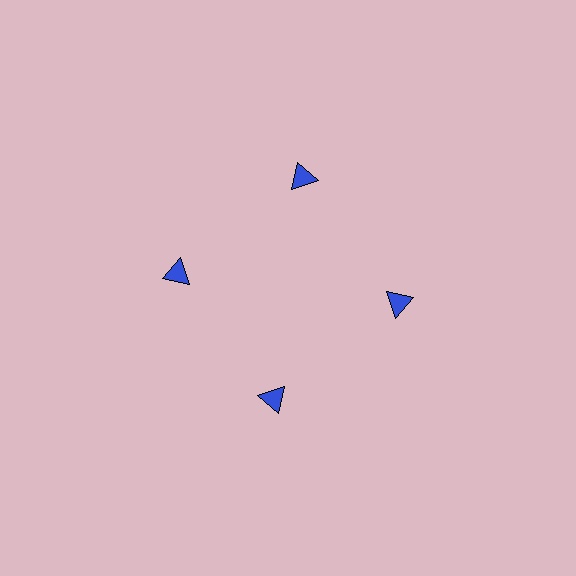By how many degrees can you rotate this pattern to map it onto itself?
The pattern maps onto itself every 90 degrees of rotation.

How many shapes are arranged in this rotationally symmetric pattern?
There are 4 shapes, arranged in 4 groups of 1.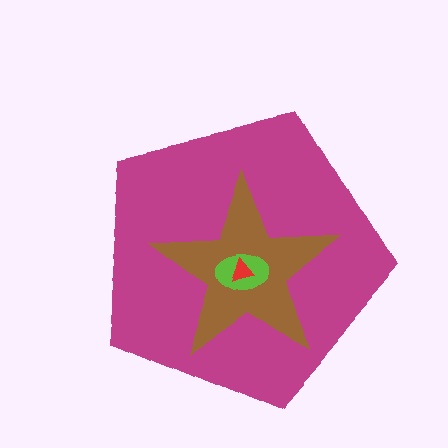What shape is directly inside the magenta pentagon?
The brown star.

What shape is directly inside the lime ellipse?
The red triangle.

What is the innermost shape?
The red triangle.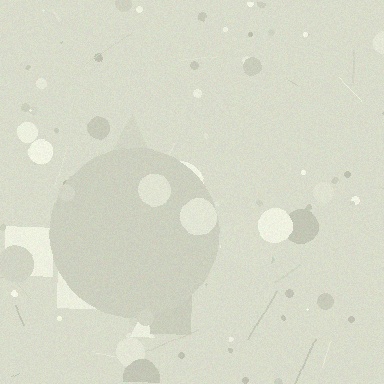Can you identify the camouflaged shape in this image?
The camouflaged shape is a circle.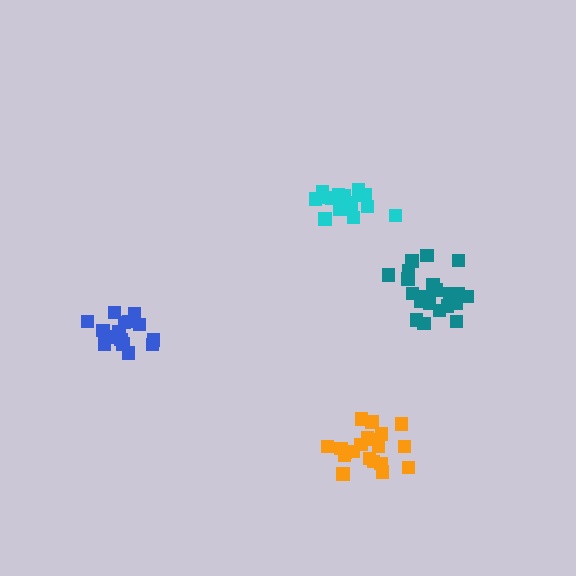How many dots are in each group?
Group 1: 17 dots, Group 2: 15 dots, Group 3: 20 dots, Group 4: 21 dots (73 total).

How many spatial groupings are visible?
There are 4 spatial groupings.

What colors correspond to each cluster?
The clusters are colored: cyan, blue, orange, teal.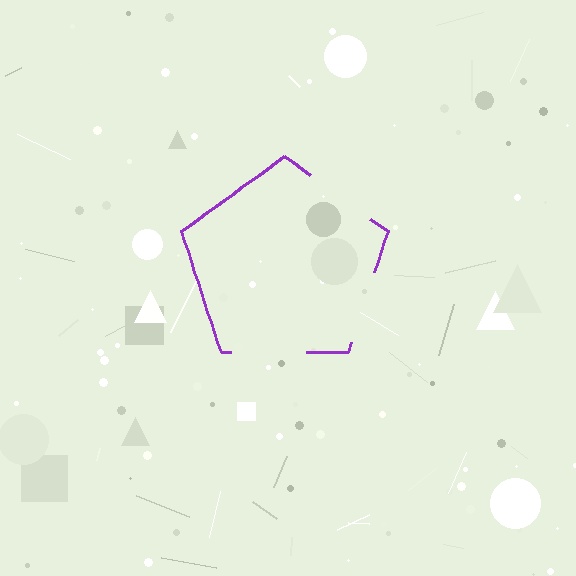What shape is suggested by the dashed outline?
The dashed outline suggests a pentagon.